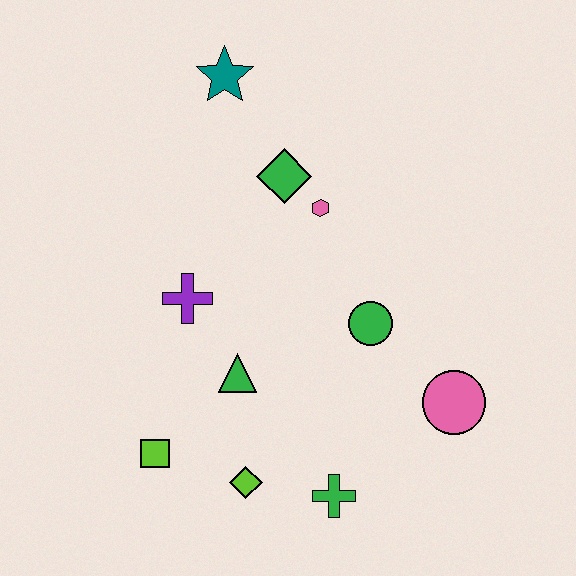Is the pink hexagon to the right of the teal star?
Yes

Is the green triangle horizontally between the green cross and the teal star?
Yes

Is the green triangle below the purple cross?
Yes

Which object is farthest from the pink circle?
The teal star is farthest from the pink circle.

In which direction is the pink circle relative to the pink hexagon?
The pink circle is below the pink hexagon.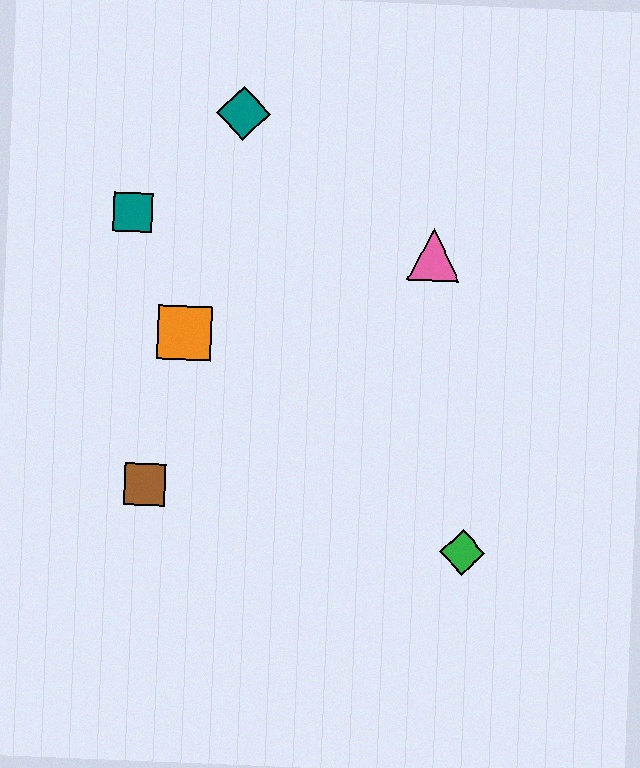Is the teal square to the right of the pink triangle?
No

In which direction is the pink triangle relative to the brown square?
The pink triangle is to the right of the brown square.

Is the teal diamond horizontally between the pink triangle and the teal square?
Yes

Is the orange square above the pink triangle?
No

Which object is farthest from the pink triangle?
The brown square is farthest from the pink triangle.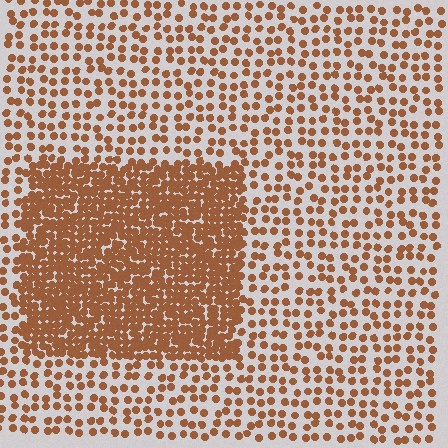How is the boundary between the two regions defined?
The boundary is defined by a change in element density (approximately 2.6x ratio). All elements are the same color, size, and shape.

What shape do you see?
I see a rectangle.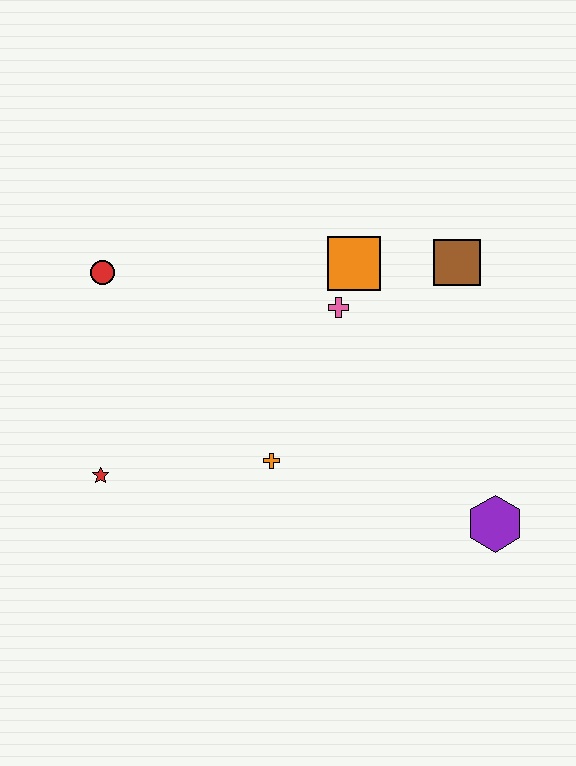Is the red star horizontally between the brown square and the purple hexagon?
No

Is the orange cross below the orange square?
Yes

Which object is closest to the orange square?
The pink cross is closest to the orange square.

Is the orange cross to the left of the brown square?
Yes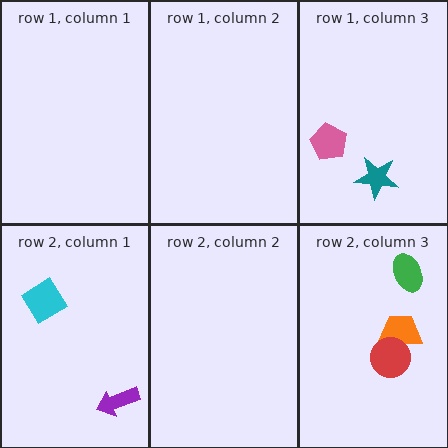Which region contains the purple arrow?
The row 2, column 1 region.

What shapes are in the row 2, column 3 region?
The green ellipse, the orange trapezoid, the red circle.